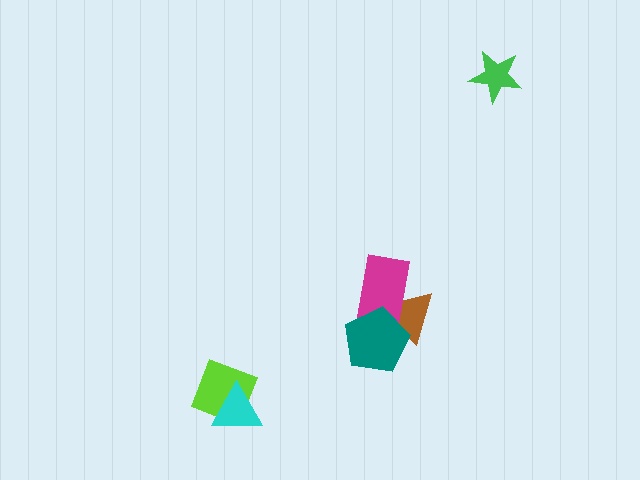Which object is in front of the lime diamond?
The cyan triangle is in front of the lime diamond.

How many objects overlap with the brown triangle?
2 objects overlap with the brown triangle.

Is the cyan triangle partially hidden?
No, no other shape covers it.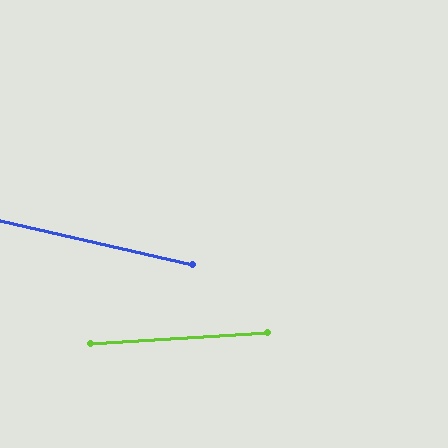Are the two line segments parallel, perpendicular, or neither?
Neither parallel nor perpendicular — they differ by about 16°.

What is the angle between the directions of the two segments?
Approximately 16 degrees.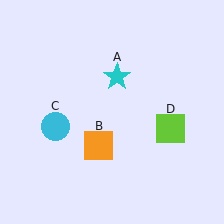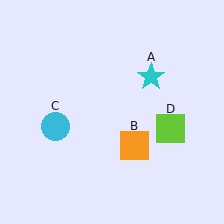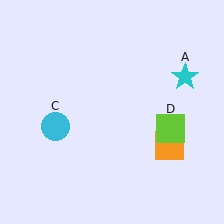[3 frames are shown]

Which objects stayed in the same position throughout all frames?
Cyan circle (object C) and lime square (object D) remained stationary.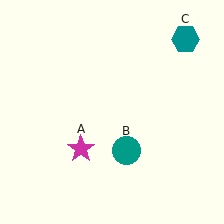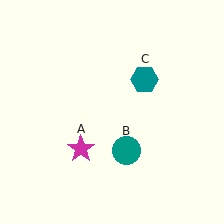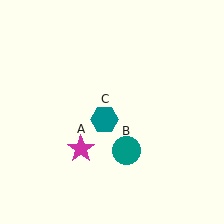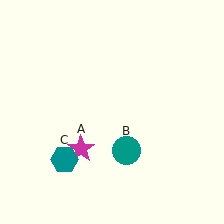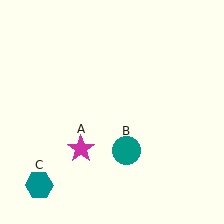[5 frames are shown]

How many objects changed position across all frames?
1 object changed position: teal hexagon (object C).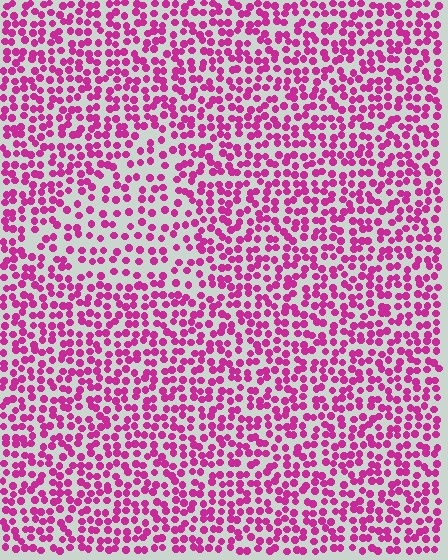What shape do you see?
I see a triangle.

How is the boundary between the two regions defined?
The boundary is defined by a change in element density (approximately 1.7x ratio). All elements are the same color, size, and shape.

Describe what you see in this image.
The image contains small magenta elements arranged at two different densities. A triangle-shaped region is visible where the elements are less densely packed than the surrounding area.